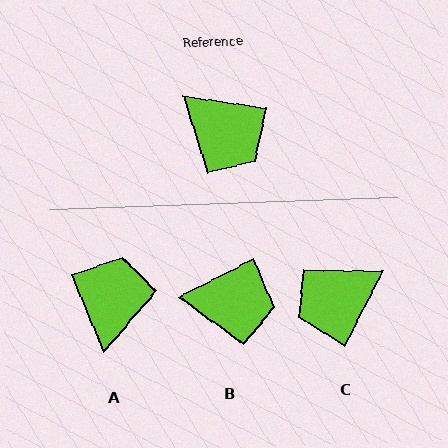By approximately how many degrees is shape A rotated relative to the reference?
Approximately 121 degrees counter-clockwise.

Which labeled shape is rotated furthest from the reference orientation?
A, about 121 degrees away.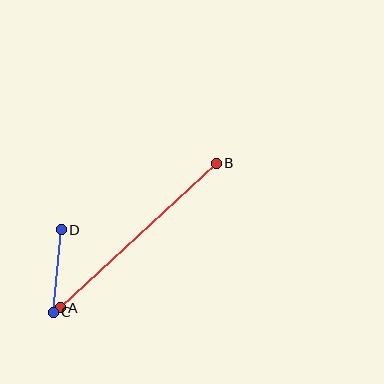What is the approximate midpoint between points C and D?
The midpoint is at approximately (57, 271) pixels.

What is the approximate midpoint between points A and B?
The midpoint is at approximately (138, 235) pixels.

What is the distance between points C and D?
The distance is approximately 83 pixels.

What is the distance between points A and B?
The distance is approximately 212 pixels.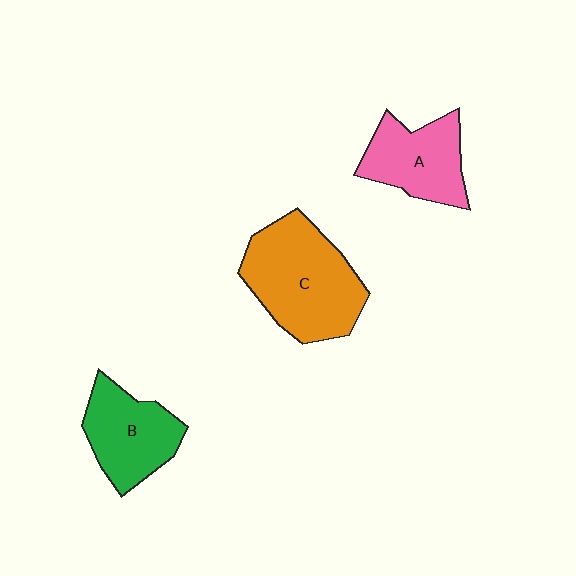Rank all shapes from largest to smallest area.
From largest to smallest: C (orange), B (green), A (pink).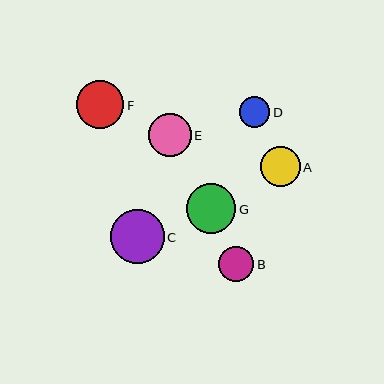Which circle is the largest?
Circle C is the largest with a size of approximately 54 pixels.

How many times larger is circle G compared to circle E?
Circle G is approximately 1.2 times the size of circle E.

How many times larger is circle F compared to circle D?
Circle F is approximately 1.6 times the size of circle D.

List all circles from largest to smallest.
From largest to smallest: C, G, F, E, A, B, D.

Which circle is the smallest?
Circle D is the smallest with a size of approximately 31 pixels.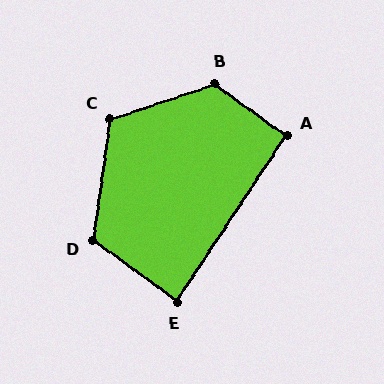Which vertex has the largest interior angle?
B, at approximately 126 degrees.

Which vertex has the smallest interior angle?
E, at approximately 88 degrees.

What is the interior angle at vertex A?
Approximately 92 degrees (approximately right).